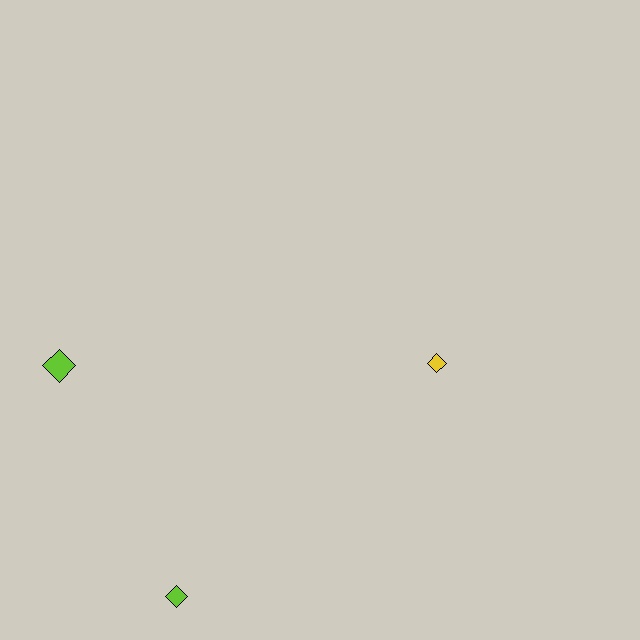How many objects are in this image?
There are 3 objects.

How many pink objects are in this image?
There are no pink objects.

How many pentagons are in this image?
There are no pentagons.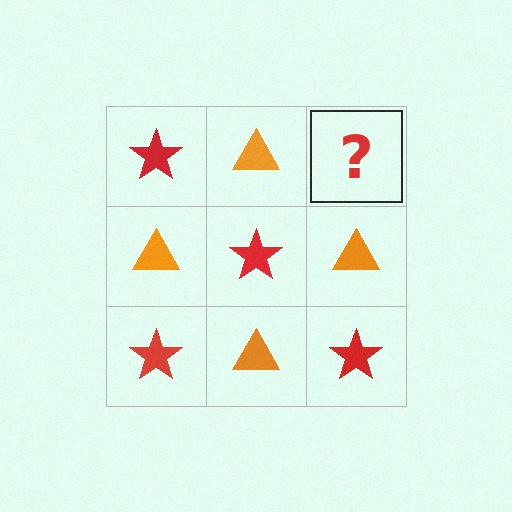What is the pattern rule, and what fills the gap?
The rule is that it alternates red star and orange triangle in a checkerboard pattern. The gap should be filled with a red star.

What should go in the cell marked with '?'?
The missing cell should contain a red star.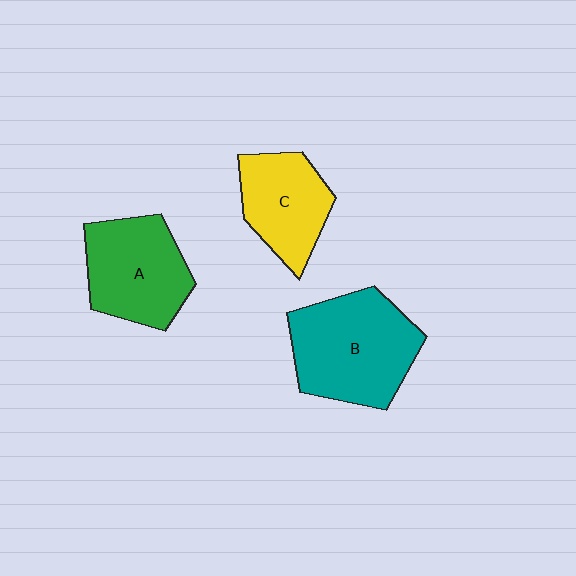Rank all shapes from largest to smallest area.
From largest to smallest: B (teal), A (green), C (yellow).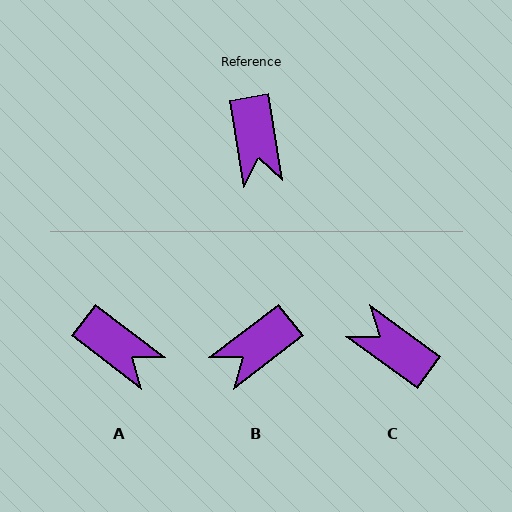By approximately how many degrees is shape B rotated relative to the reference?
Approximately 62 degrees clockwise.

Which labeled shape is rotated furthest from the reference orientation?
C, about 135 degrees away.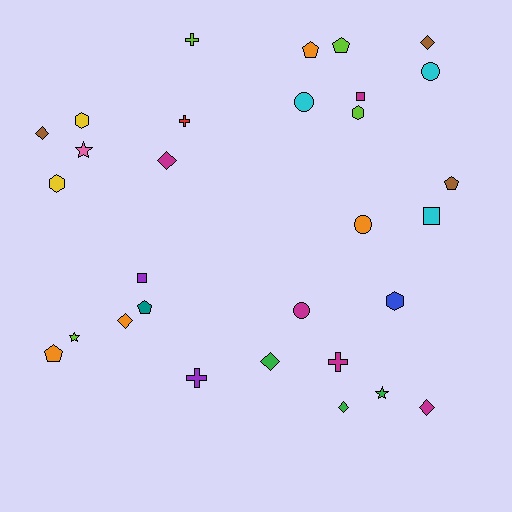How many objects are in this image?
There are 30 objects.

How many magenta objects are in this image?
There are 5 magenta objects.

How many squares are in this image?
There are 3 squares.